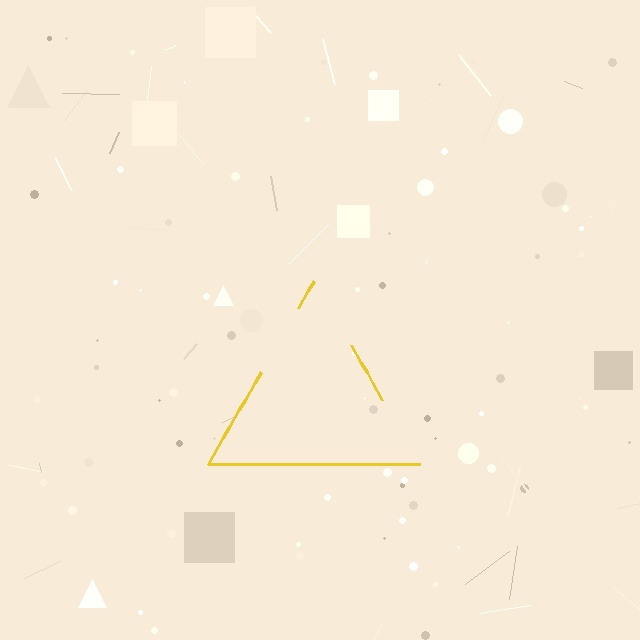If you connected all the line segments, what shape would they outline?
They would outline a triangle.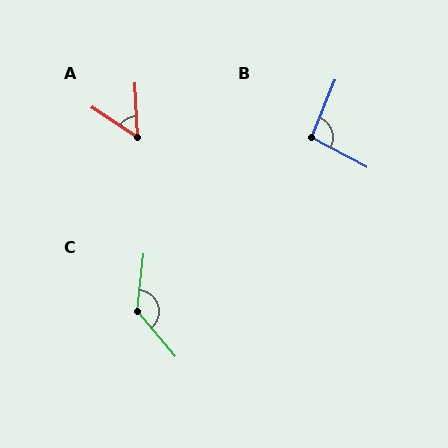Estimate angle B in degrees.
Approximately 96 degrees.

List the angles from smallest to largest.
A (53°), B (96°), C (133°).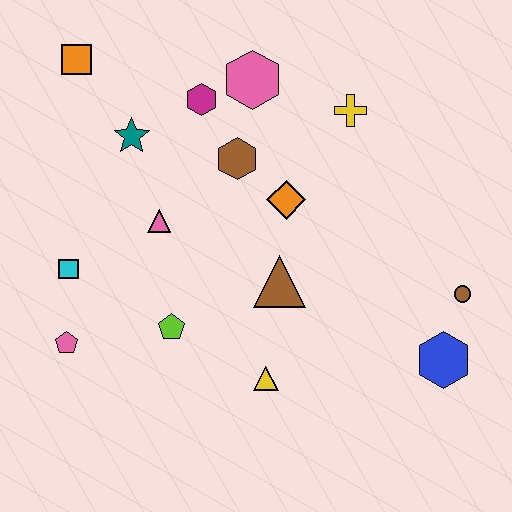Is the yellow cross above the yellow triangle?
Yes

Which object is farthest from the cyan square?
The brown circle is farthest from the cyan square.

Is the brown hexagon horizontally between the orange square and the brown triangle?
Yes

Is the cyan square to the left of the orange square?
Yes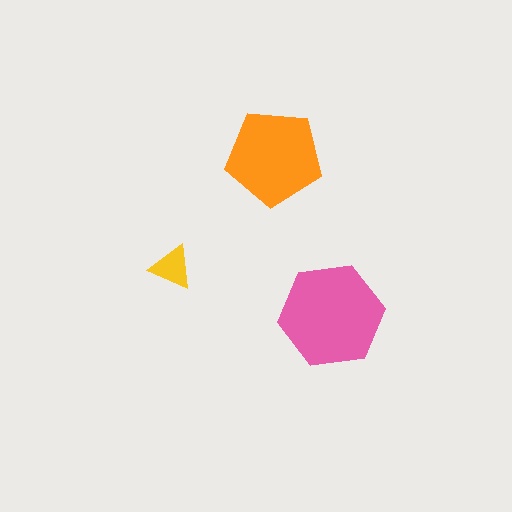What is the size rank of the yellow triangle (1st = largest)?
3rd.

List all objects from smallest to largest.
The yellow triangle, the orange pentagon, the pink hexagon.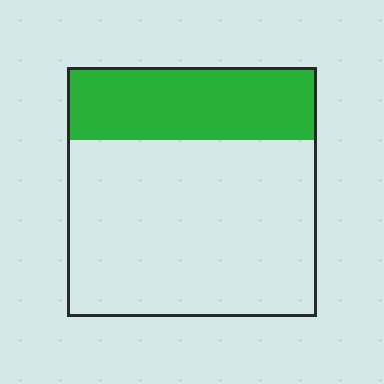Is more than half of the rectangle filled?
No.